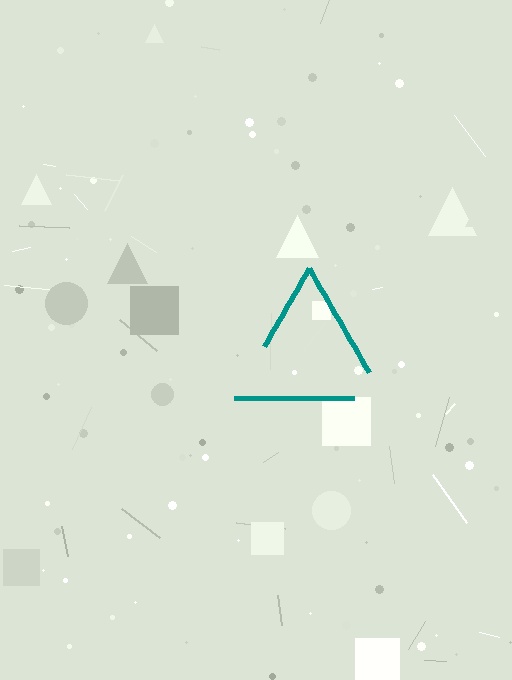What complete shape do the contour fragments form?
The contour fragments form a triangle.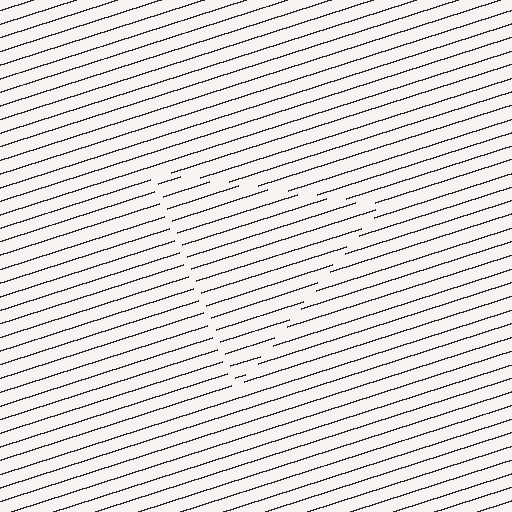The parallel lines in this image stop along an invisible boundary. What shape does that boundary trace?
An illusory triangle. The interior of the shape contains the same grating, shifted by half a period — the contour is defined by the phase discontinuity where line-ends from the inner and outer gratings abut.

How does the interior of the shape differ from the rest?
The interior of the shape contains the same grating, shifted by half a period — the contour is defined by the phase discontinuity where line-ends from the inner and outer gratings abut.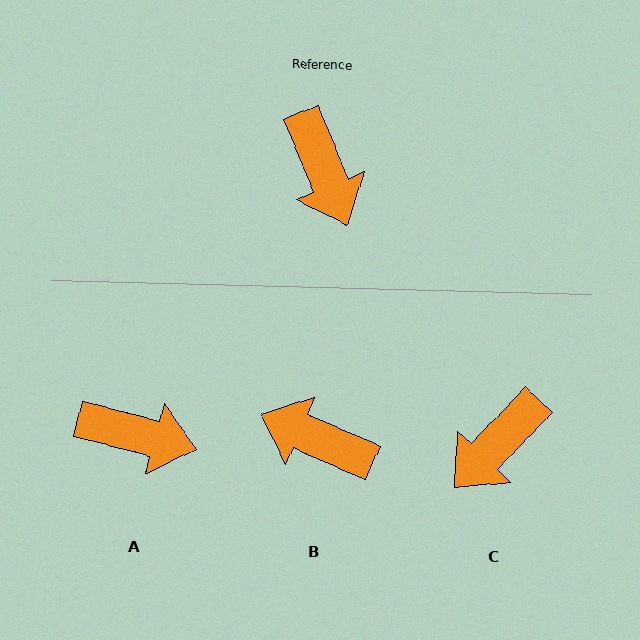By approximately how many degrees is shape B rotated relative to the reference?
Approximately 136 degrees clockwise.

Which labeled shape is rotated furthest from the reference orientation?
B, about 136 degrees away.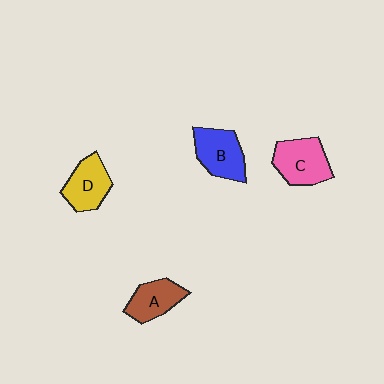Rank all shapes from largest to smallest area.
From largest to smallest: C (pink), B (blue), D (yellow), A (brown).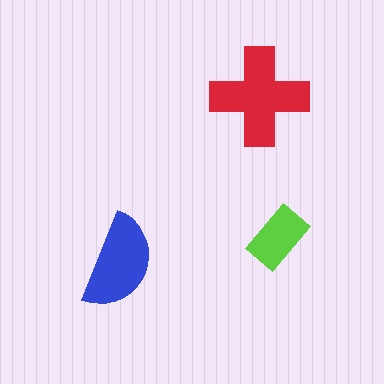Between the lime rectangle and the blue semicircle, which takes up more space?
The blue semicircle.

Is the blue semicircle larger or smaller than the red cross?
Smaller.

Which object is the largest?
The red cross.